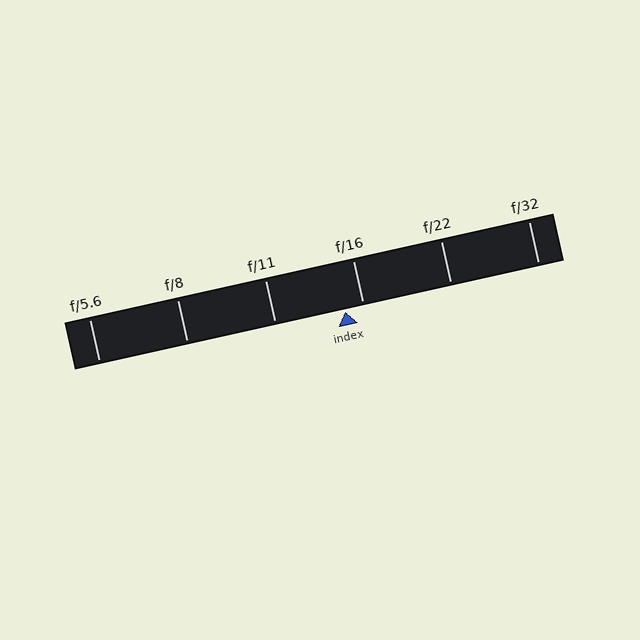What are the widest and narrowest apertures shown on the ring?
The widest aperture shown is f/5.6 and the narrowest is f/32.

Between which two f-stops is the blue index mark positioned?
The index mark is between f/11 and f/16.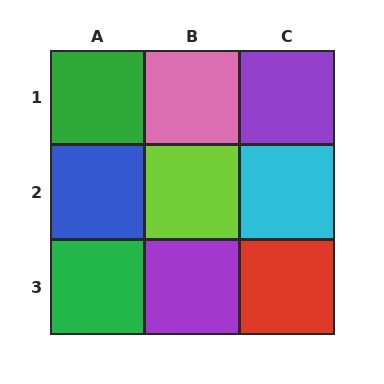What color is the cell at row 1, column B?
Pink.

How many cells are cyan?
1 cell is cyan.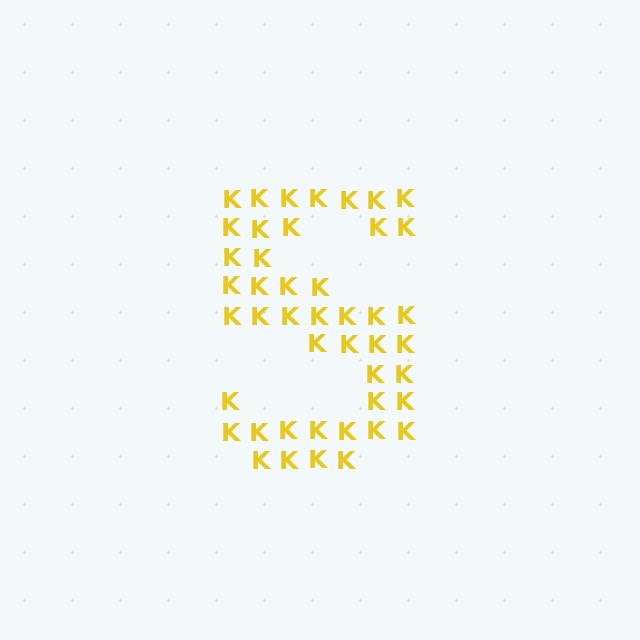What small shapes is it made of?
It is made of small letter K's.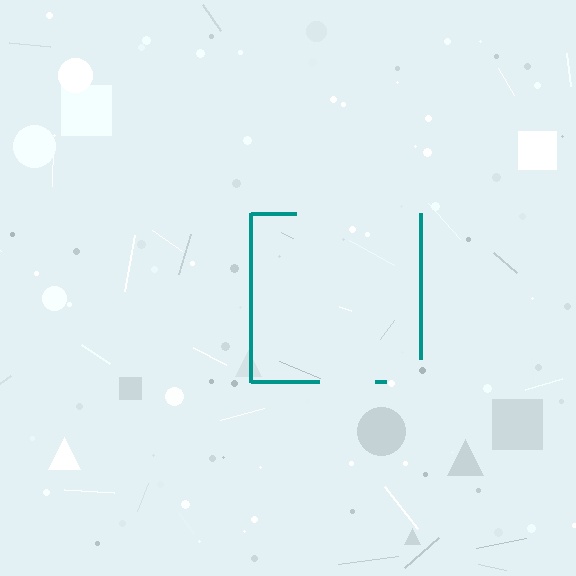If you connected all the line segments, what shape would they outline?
They would outline a square.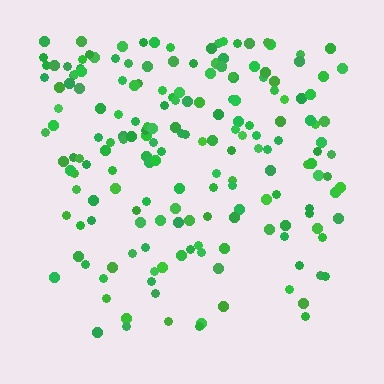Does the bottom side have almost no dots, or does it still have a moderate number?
Still a moderate number, just noticeably fewer than the top.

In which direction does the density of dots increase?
From bottom to top, with the top side densest.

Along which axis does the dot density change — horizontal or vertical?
Vertical.